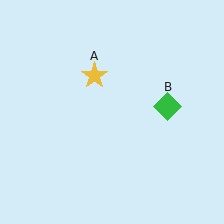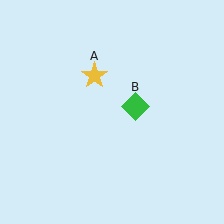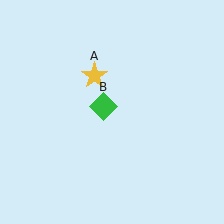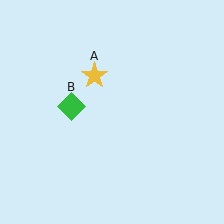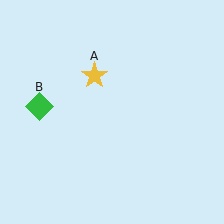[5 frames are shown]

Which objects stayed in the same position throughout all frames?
Yellow star (object A) remained stationary.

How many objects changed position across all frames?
1 object changed position: green diamond (object B).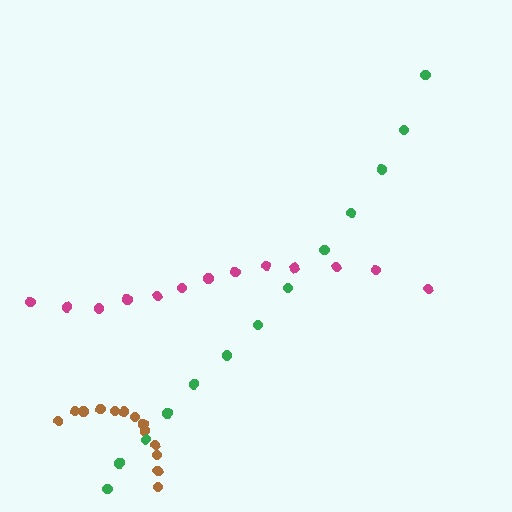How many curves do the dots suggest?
There are 3 distinct paths.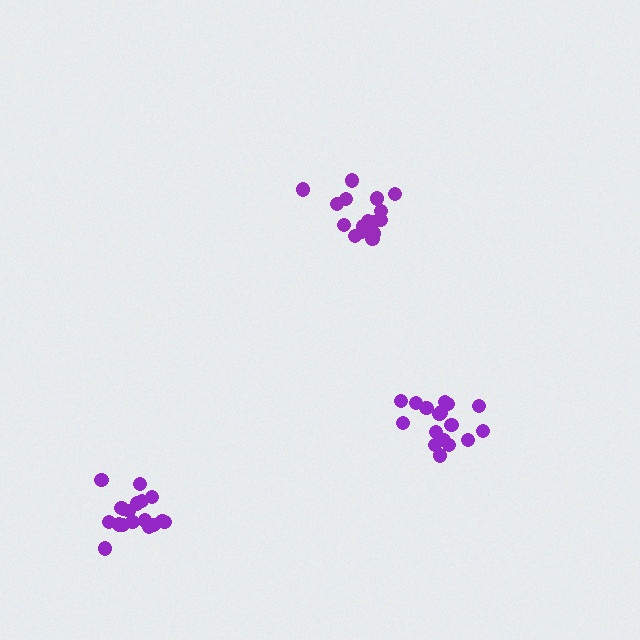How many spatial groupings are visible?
There are 3 spatial groupings.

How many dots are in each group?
Group 1: 18 dots, Group 2: 17 dots, Group 3: 17 dots (52 total).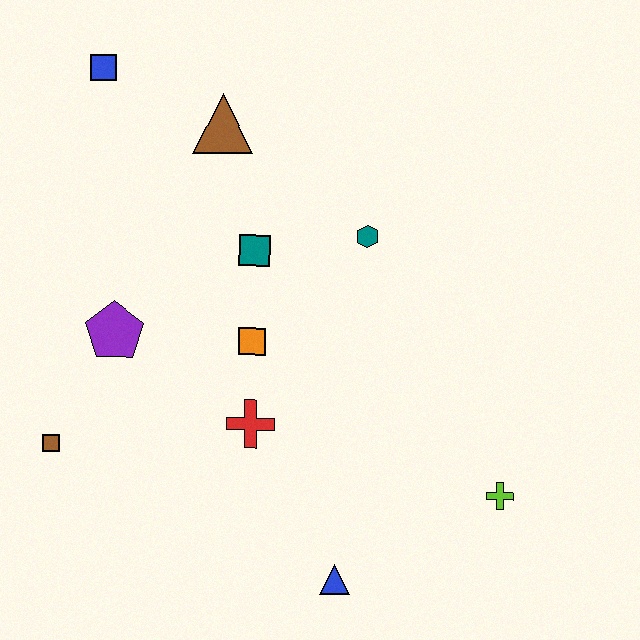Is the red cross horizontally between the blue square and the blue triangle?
Yes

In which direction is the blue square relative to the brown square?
The blue square is above the brown square.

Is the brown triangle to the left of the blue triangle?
Yes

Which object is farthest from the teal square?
The lime cross is farthest from the teal square.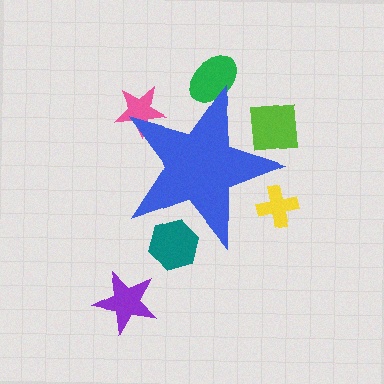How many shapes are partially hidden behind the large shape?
5 shapes are partially hidden.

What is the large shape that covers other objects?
A blue star.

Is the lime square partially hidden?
Yes, the lime square is partially hidden behind the blue star.